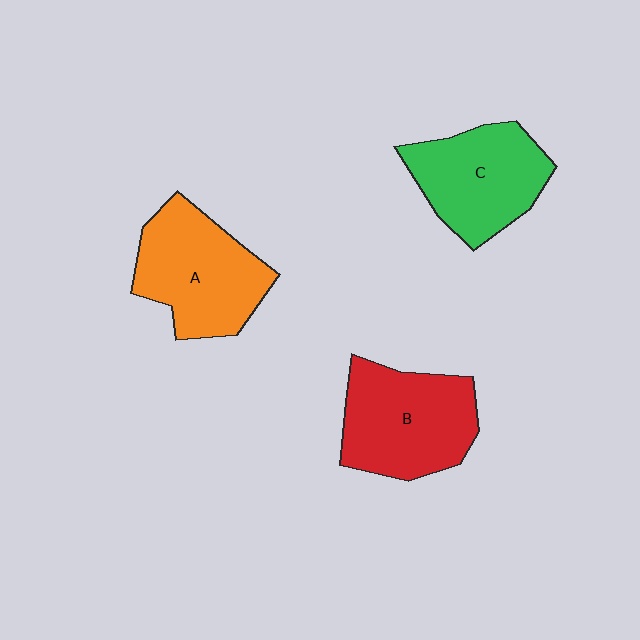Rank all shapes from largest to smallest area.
From largest to smallest: B (red), A (orange), C (green).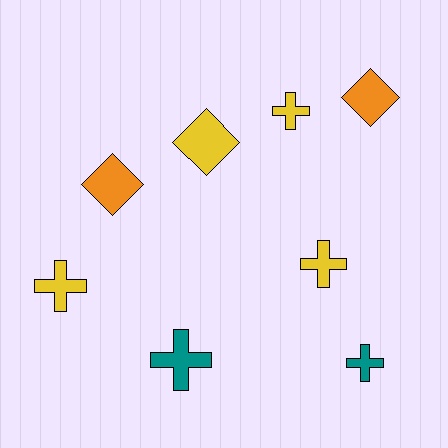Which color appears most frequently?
Yellow, with 4 objects.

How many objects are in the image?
There are 8 objects.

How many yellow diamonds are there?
There is 1 yellow diamond.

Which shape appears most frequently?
Cross, with 5 objects.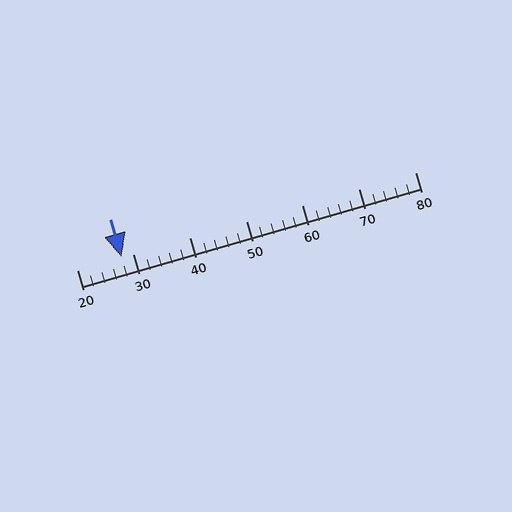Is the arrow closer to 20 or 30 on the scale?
The arrow is closer to 30.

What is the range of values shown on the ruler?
The ruler shows values from 20 to 80.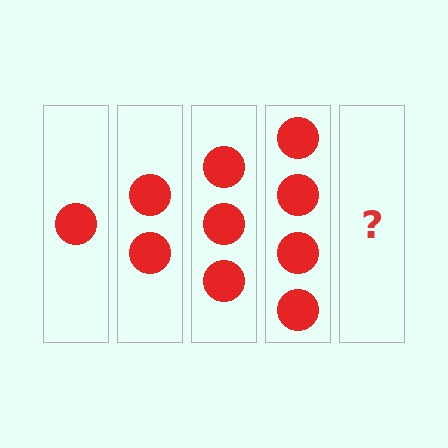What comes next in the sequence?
The next element should be 5 circles.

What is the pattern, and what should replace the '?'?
The pattern is that each step adds one more circle. The '?' should be 5 circles.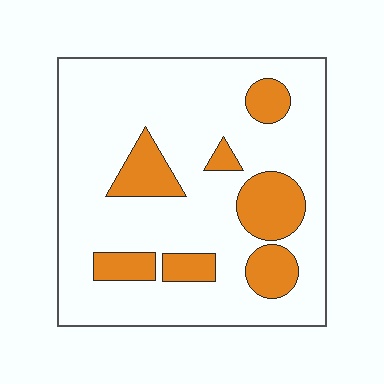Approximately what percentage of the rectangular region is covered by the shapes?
Approximately 20%.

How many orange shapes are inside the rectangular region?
7.